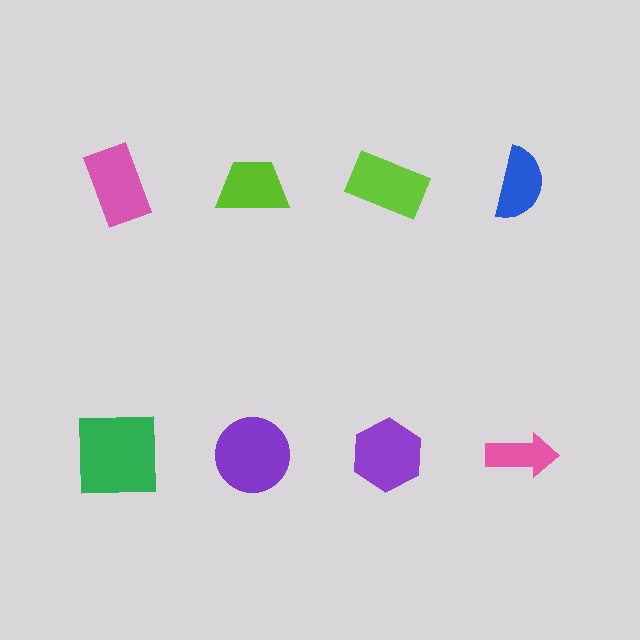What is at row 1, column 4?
A blue semicircle.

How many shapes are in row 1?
4 shapes.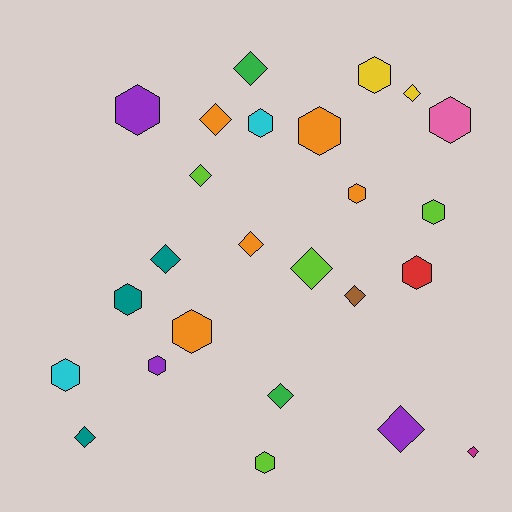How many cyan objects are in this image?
There are 2 cyan objects.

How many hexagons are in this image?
There are 13 hexagons.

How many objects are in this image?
There are 25 objects.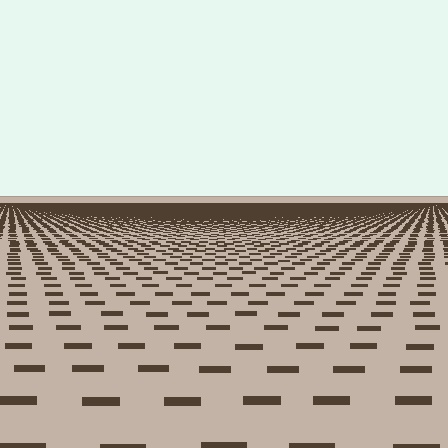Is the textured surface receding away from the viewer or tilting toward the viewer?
The surface is receding away from the viewer. Texture elements get smaller and denser toward the top.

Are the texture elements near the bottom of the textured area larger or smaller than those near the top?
Larger. Near the bottom, elements are closer to the viewer and appear at a bigger on-screen size.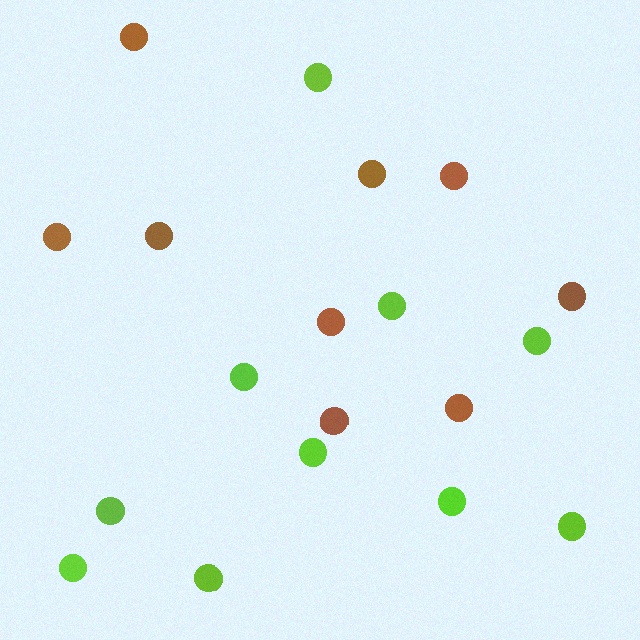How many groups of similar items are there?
There are 2 groups: one group of brown circles (9) and one group of lime circles (10).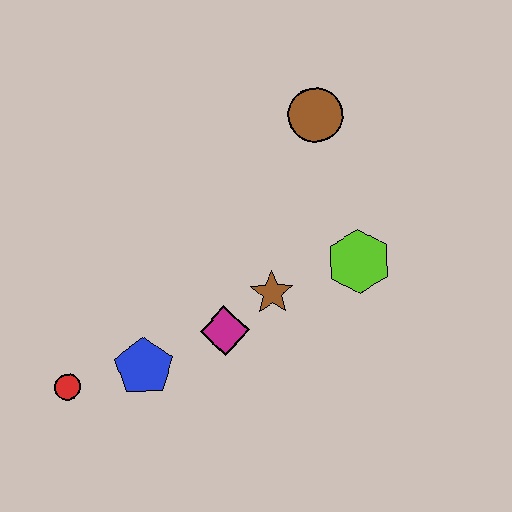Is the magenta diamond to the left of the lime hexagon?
Yes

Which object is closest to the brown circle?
The lime hexagon is closest to the brown circle.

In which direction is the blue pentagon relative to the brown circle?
The blue pentagon is below the brown circle.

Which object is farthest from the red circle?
The brown circle is farthest from the red circle.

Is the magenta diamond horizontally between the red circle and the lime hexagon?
Yes